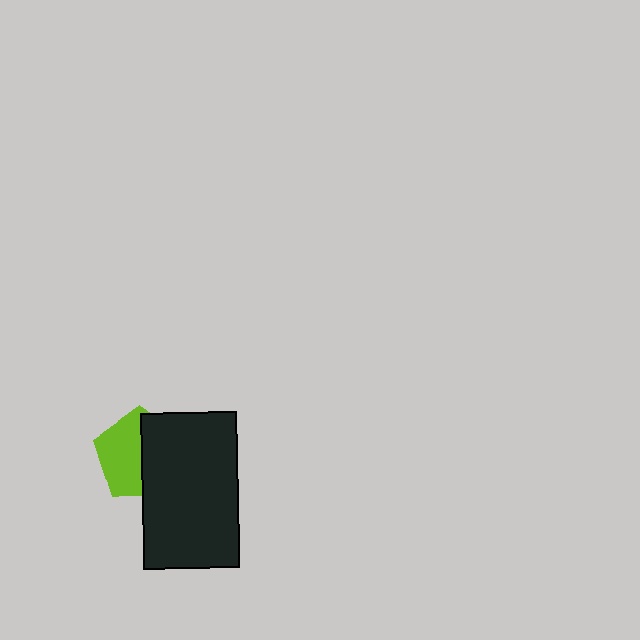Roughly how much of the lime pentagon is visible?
About half of it is visible (roughly 50%).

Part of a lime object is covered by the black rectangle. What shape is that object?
It is a pentagon.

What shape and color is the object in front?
The object in front is a black rectangle.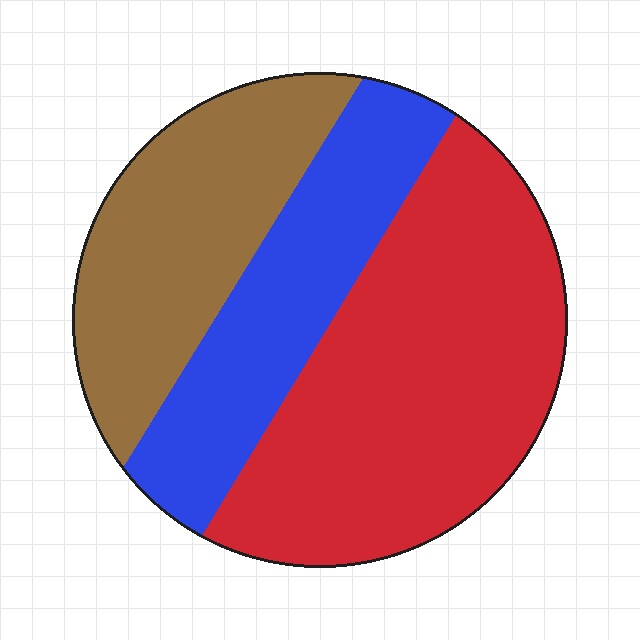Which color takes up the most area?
Red, at roughly 45%.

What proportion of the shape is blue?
Blue covers roughly 25% of the shape.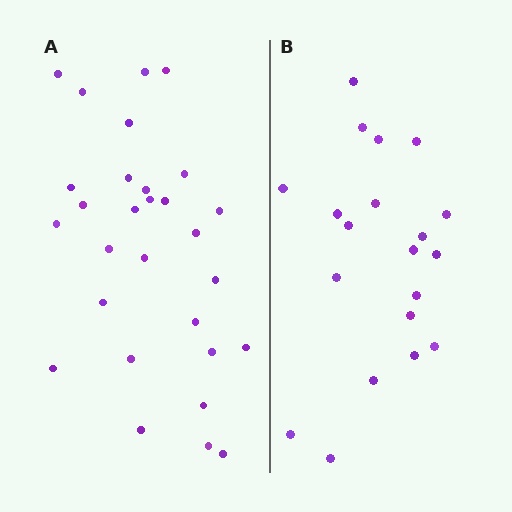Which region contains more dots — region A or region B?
Region A (the left region) has more dots.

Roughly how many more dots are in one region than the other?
Region A has roughly 8 or so more dots than region B.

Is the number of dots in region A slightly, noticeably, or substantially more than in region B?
Region A has substantially more. The ratio is roughly 1.4 to 1.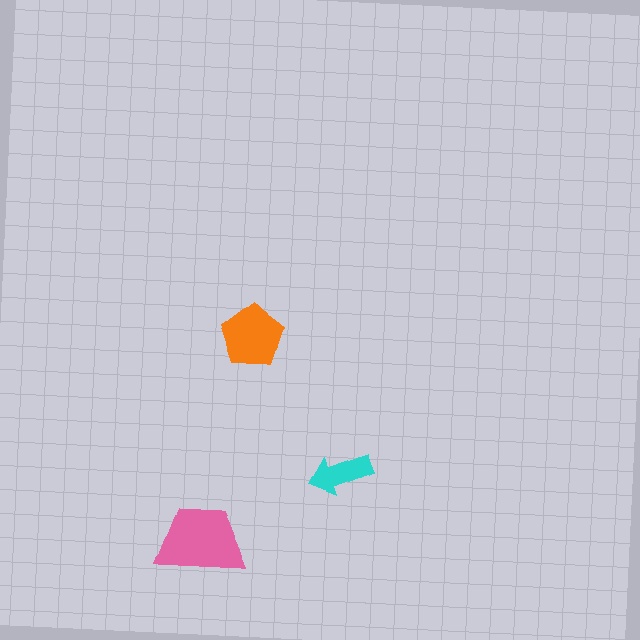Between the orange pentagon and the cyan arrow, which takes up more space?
The orange pentagon.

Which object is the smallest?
The cyan arrow.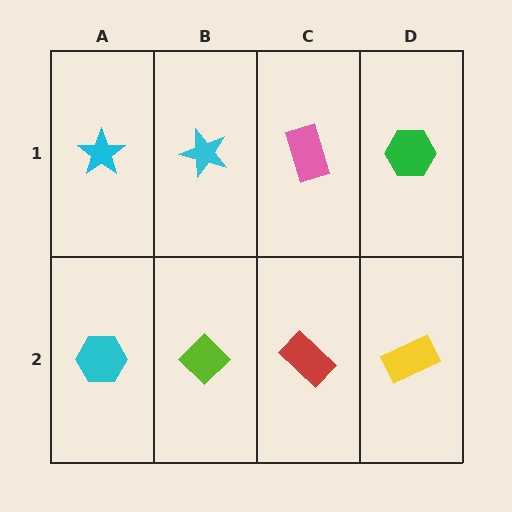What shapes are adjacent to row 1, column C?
A red rectangle (row 2, column C), a cyan star (row 1, column B), a green hexagon (row 1, column D).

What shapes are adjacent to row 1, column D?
A yellow rectangle (row 2, column D), a pink rectangle (row 1, column C).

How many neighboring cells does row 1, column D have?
2.